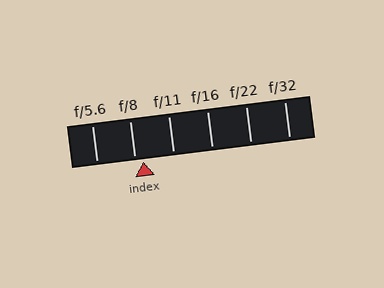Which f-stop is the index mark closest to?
The index mark is closest to f/8.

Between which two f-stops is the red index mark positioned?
The index mark is between f/8 and f/11.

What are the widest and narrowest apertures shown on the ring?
The widest aperture shown is f/5.6 and the narrowest is f/32.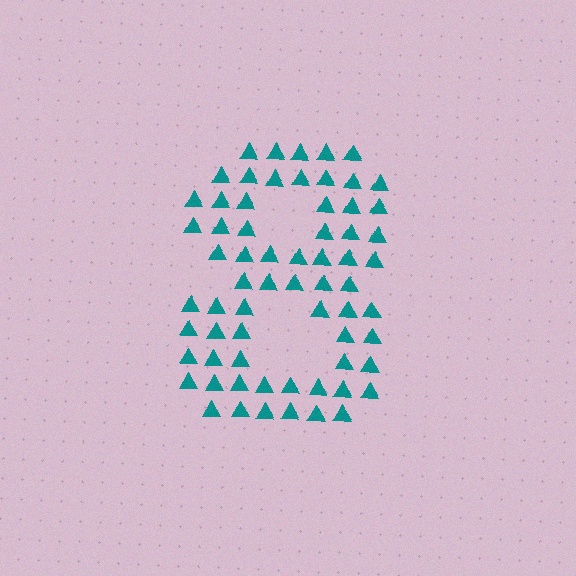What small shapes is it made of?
It is made of small triangles.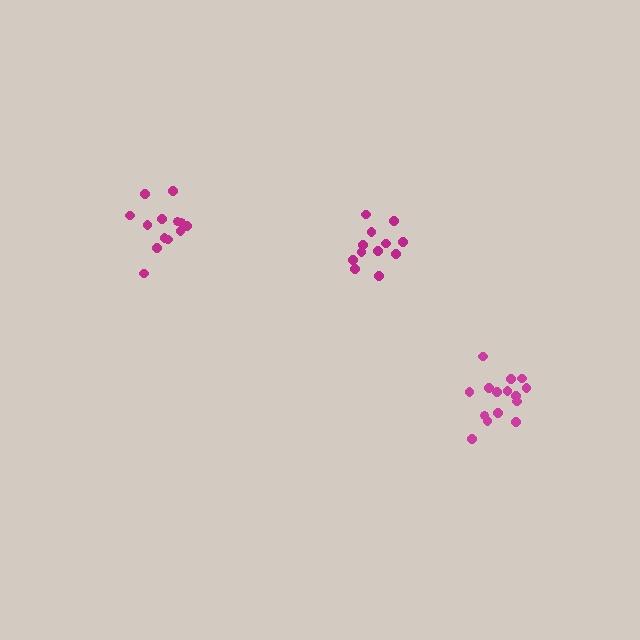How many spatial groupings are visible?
There are 3 spatial groupings.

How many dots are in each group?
Group 1: 12 dots, Group 2: 13 dots, Group 3: 15 dots (40 total).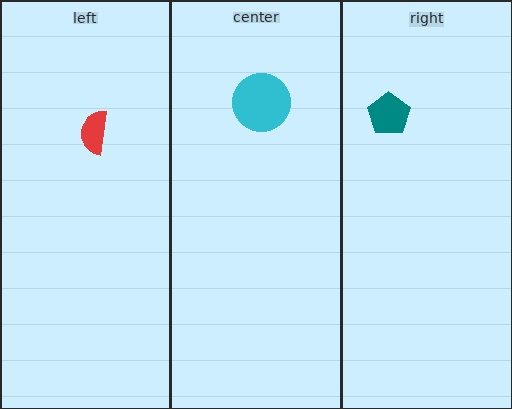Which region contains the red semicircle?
The left region.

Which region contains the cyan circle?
The center region.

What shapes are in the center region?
The cyan circle.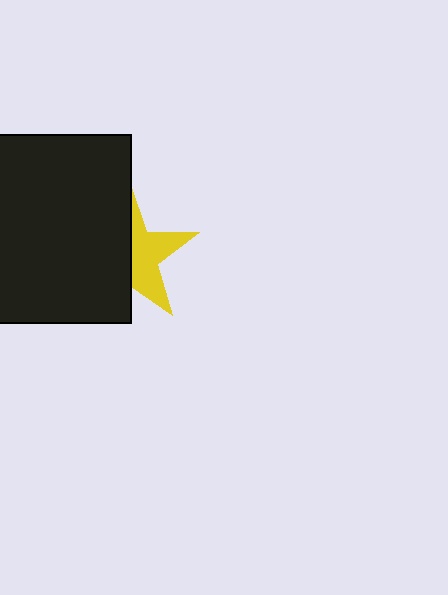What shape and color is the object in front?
The object in front is a black square.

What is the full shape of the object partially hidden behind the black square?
The partially hidden object is a yellow star.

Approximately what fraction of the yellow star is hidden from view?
Roughly 54% of the yellow star is hidden behind the black square.